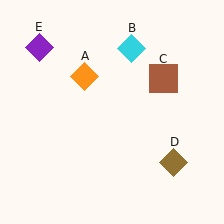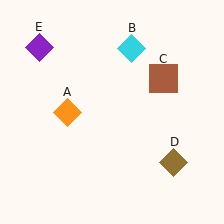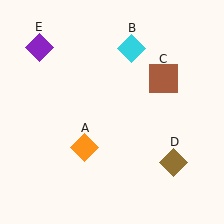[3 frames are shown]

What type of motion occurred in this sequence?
The orange diamond (object A) rotated counterclockwise around the center of the scene.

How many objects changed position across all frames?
1 object changed position: orange diamond (object A).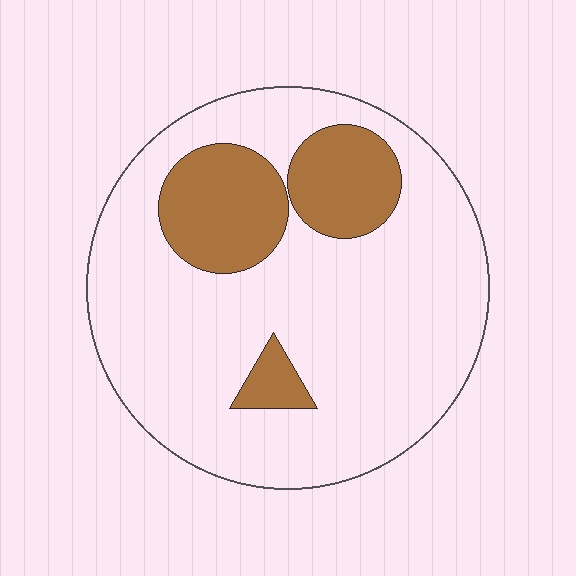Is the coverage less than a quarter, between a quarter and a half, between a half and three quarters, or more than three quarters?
Less than a quarter.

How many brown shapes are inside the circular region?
3.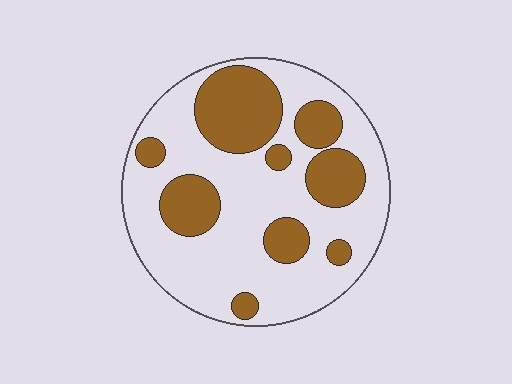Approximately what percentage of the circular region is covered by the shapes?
Approximately 30%.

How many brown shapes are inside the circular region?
9.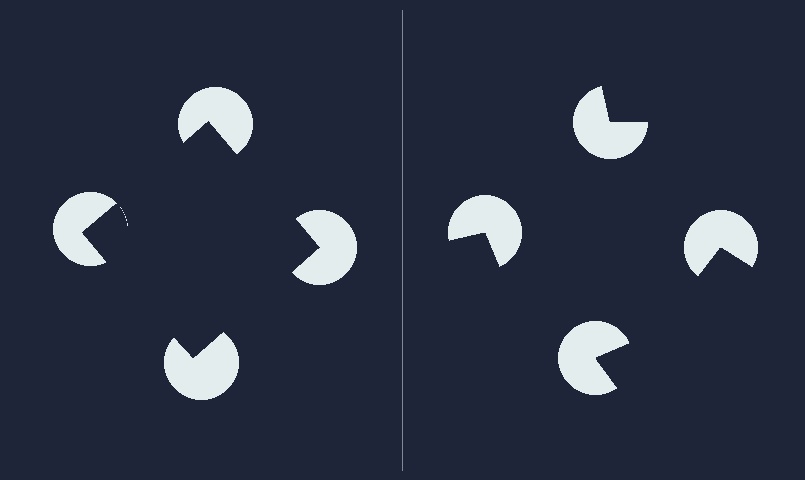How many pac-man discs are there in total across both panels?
8 — 4 on each side.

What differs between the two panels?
The pac-man discs are positioned identically on both sides; only the wedge orientations differ. On the left they align to a square; on the right they are misaligned.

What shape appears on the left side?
An illusory square.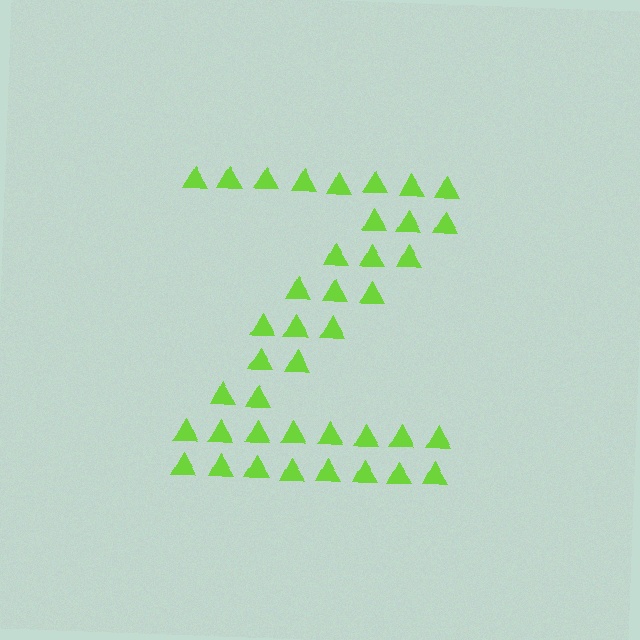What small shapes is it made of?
It is made of small triangles.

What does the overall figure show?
The overall figure shows the letter Z.